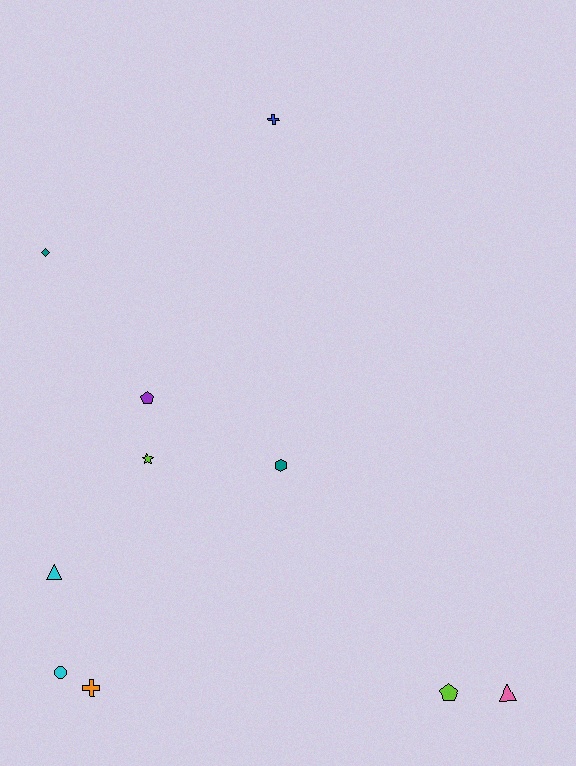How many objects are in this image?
There are 10 objects.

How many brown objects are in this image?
There are no brown objects.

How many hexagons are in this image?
There is 1 hexagon.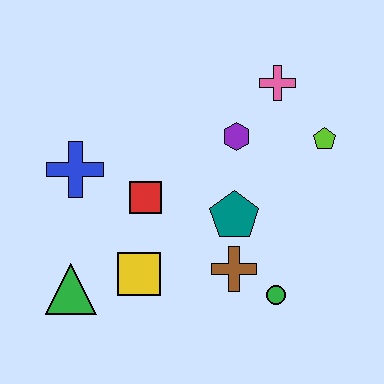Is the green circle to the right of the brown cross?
Yes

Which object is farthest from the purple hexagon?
The green triangle is farthest from the purple hexagon.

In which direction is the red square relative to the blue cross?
The red square is to the right of the blue cross.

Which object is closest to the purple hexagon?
The pink cross is closest to the purple hexagon.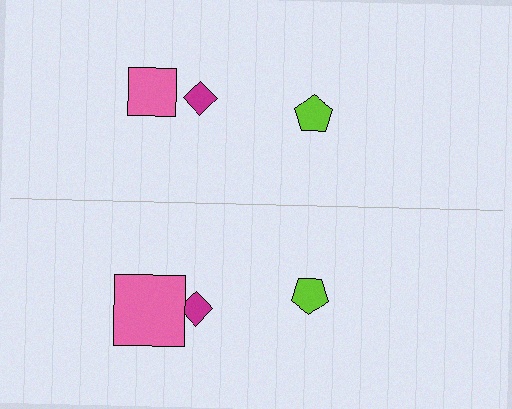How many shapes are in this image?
There are 6 shapes in this image.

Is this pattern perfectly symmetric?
No, the pattern is not perfectly symmetric. The pink square on the bottom side has a different size than its mirror counterpart.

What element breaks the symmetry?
The pink square on the bottom side has a different size than its mirror counterpart.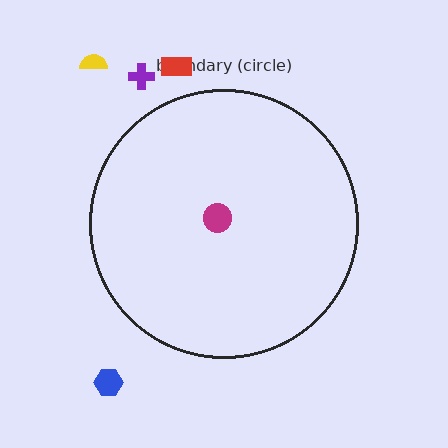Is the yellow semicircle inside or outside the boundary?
Outside.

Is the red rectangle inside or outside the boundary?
Outside.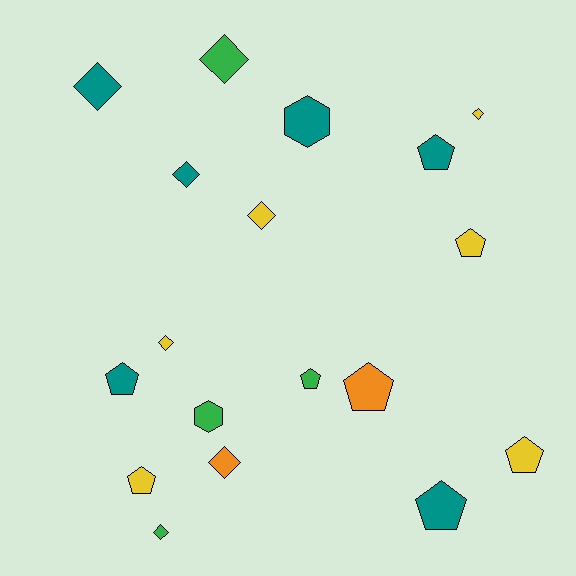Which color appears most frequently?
Yellow, with 6 objects.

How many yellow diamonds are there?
There are 3 yellow diamonds.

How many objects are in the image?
There are 18 objects.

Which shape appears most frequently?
Pentagon, with 8 objects.